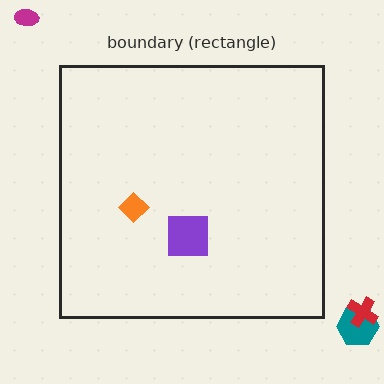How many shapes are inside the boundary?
2 inside, 3 outside.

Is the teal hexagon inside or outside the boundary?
Outside.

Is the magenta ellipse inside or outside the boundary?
Outside.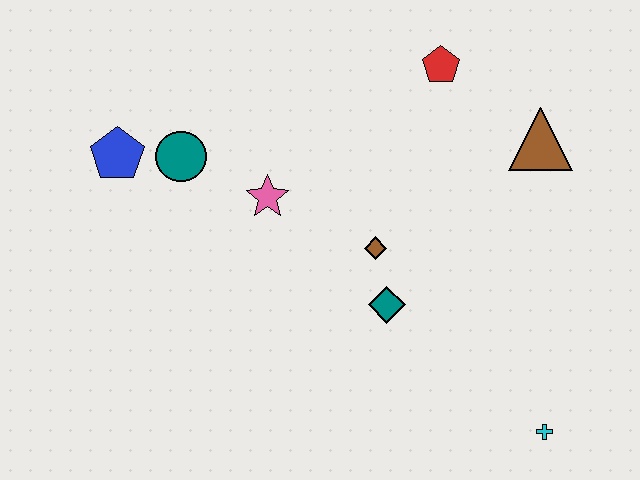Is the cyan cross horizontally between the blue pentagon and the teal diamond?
No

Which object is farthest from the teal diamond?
The blue pentagon is farthest from the teal diamond.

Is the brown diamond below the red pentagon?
Yes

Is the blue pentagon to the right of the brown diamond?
No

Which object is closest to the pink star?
The teal circle is closest to the pink star.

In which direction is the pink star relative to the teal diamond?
The pink star is to the left of the teal diamond.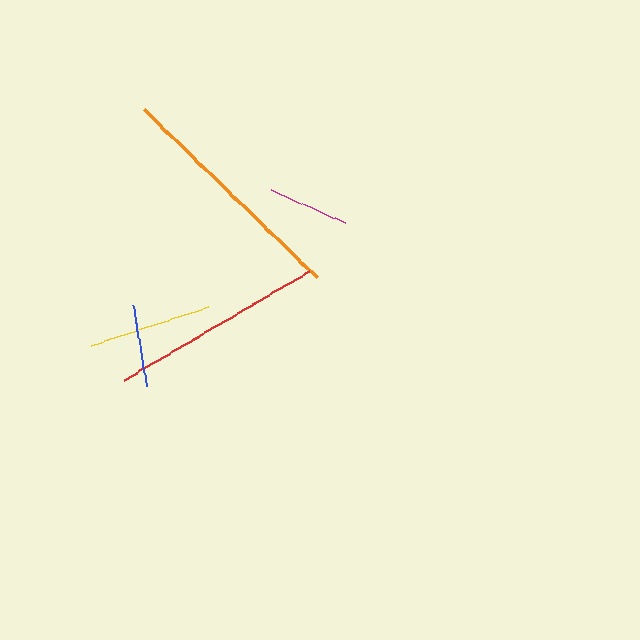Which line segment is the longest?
The orange line is the longest at approximately 242 pixels.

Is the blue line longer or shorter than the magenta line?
The blue line is longer than the magenta line.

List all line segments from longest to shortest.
From longest to shortest: orange, red, yellow, blue, magenta.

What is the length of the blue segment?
The blue segment is approximately 83 pixels long.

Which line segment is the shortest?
The magenta line is the shortest at approximately 81 pixels.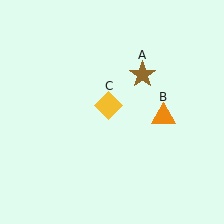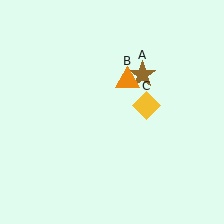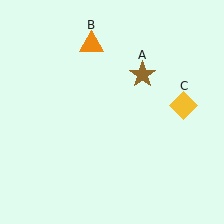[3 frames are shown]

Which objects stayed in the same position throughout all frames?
Brown star (object A) remained stationary.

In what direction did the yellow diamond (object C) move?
The yellow diamond (object C) moved right.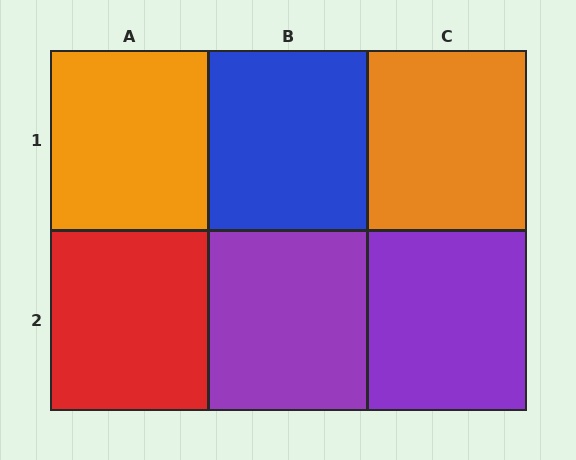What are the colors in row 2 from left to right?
Red, purple, purple.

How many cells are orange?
2 cells are orange.